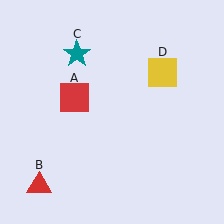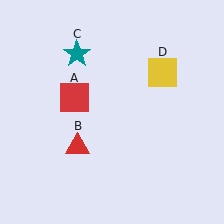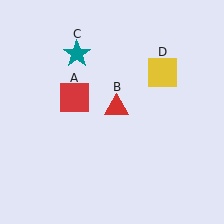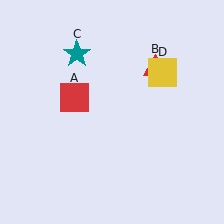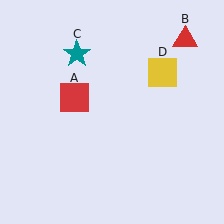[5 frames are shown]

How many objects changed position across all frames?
1 object changed position: red triangle (object B).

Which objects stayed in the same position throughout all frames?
Red square (object A) and teal star (object C) and yellow square (object D) remained stationary.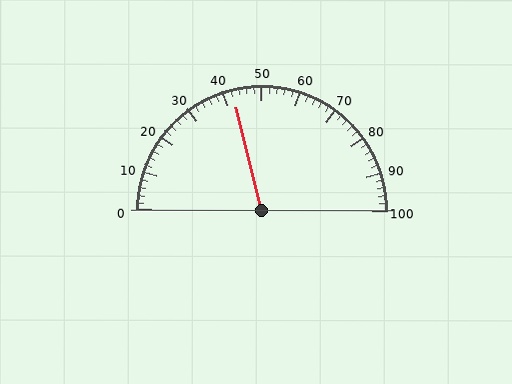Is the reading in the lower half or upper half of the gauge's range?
The reading is in the lower half of the range (0 to 100).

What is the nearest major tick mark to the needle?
The nearest major tick mark is 40.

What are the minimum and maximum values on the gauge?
The gauge ranges from 0 to 100.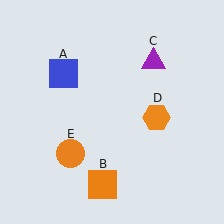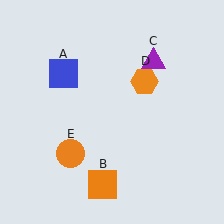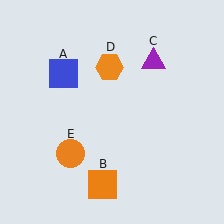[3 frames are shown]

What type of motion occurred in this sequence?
The orange hexagon (object D) rotated counterclockwise around the center of the scene.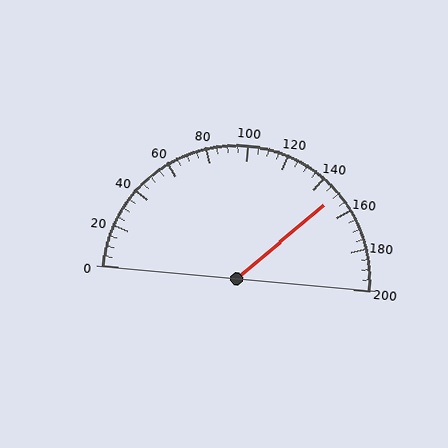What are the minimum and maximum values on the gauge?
The gauge ranges from 0 to 200.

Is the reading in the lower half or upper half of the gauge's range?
The reading is in the upper half of the range (0 to 200).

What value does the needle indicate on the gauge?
The needle indicates approximately 150.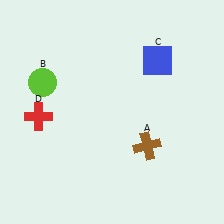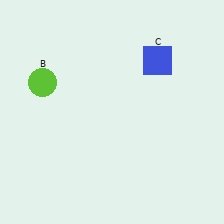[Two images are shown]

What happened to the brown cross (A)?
The brown cross (A) was removed in Image 2. It was in the bottom-right area of Image 1.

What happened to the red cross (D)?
The red cross (D) was removed in Image 2. It was in the bottom-left area of Image 1.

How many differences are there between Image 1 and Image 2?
There are 2 differences between the two images.